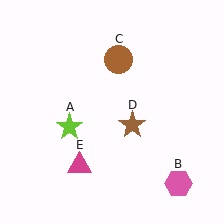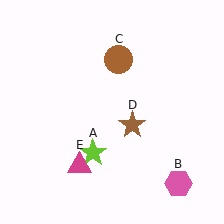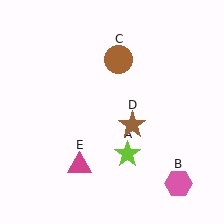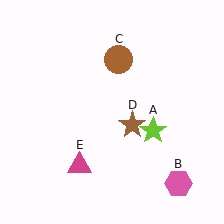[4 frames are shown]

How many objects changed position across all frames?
1 object changed position: lime star (object A).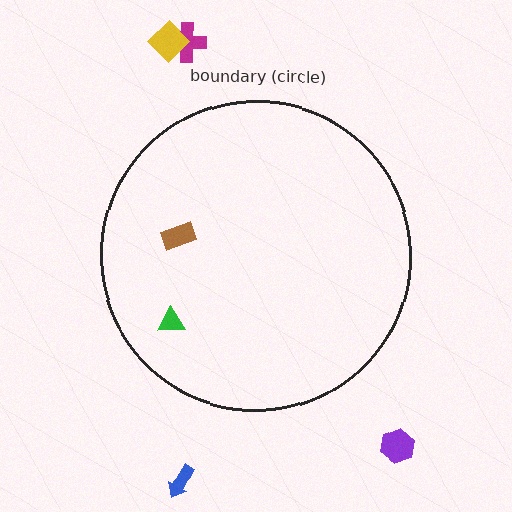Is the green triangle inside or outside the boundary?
Inside.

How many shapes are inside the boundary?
2 inside, 4 outside.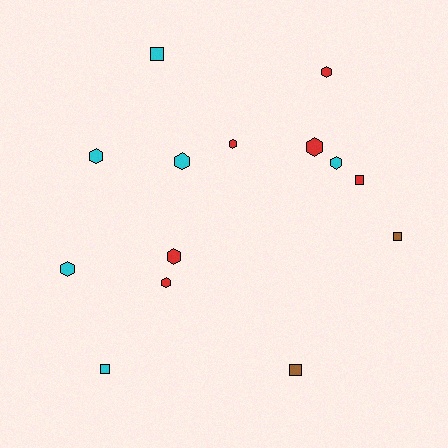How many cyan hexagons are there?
There are 4 cyan hexagons.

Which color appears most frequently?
Cyan, with 6 objects.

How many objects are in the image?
There are 14 objects.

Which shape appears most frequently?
Hexagon, with 9 objects.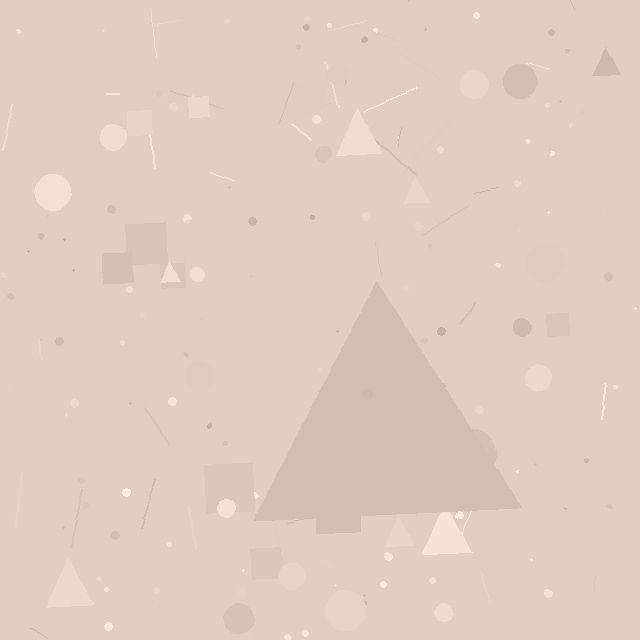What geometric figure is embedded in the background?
A triangle is embedded in the background.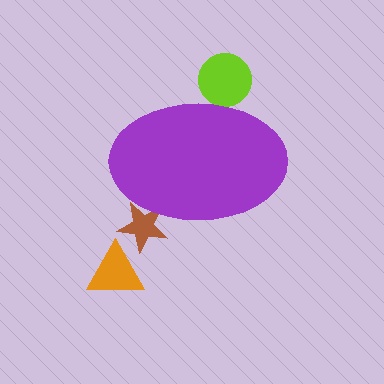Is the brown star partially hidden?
Yes, the brown star is partially hidden behind the purple ellipse.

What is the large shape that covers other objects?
A purple ellipse.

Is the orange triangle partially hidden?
No, the orange triangle is fully visible.